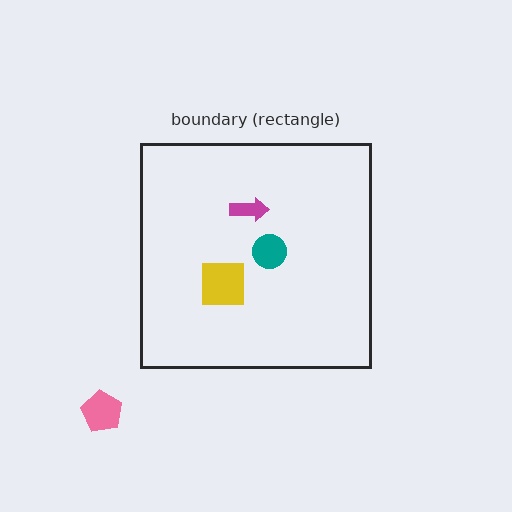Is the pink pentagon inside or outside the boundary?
Outside.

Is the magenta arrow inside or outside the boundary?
Inside.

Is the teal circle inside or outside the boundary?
Inside.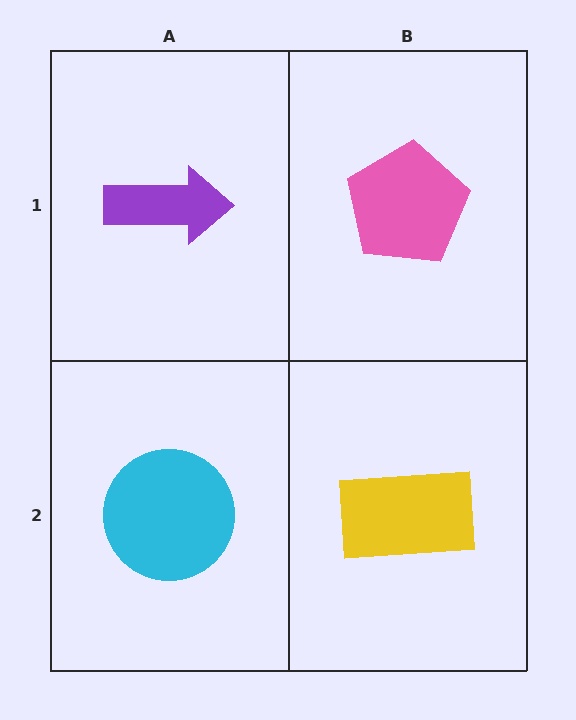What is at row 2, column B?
A yellow rectangle.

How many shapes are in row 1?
2 shapes.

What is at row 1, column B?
A pink pentagon.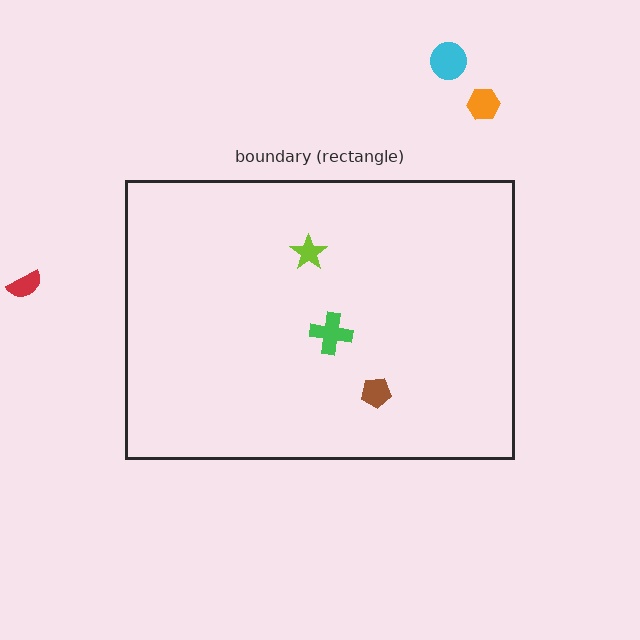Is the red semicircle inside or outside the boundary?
Outside.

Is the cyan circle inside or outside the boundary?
Outside.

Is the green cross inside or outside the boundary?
Inside.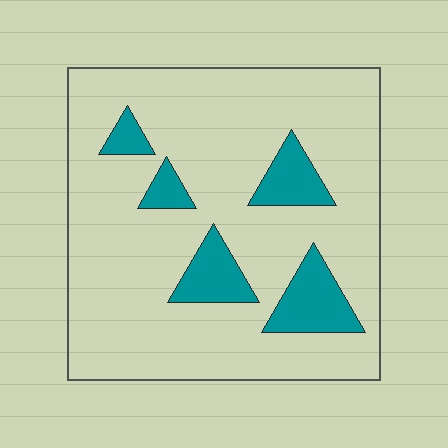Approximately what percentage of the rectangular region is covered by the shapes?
Approximately 15%.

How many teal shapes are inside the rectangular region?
5.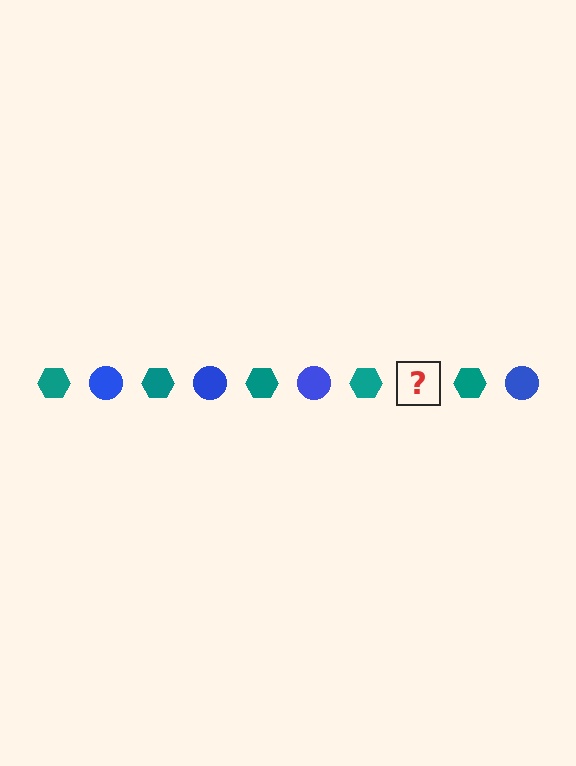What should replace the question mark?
The question mark should be replaced with a blue circle.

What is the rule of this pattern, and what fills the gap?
The rule is that the pattern alternates between teal hexagon and blue circle. The gap should be filled with a blue circle.